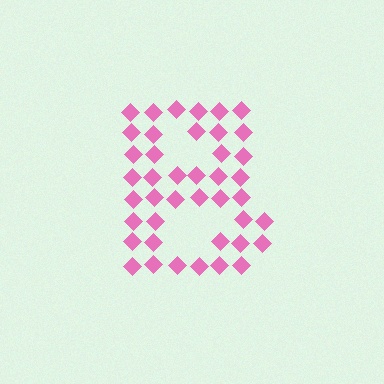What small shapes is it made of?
It is made of small diamonds.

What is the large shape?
The large shape is the letter B.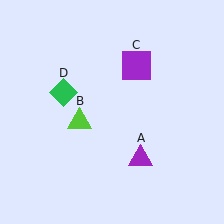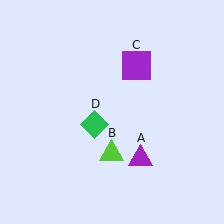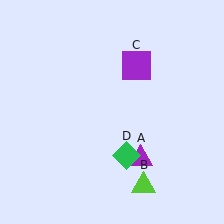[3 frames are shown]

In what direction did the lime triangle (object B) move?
The lime triangle (object B) moved down and to the right.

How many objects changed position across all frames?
2 objects changed position: lime triangle (object B), green diamond (object D).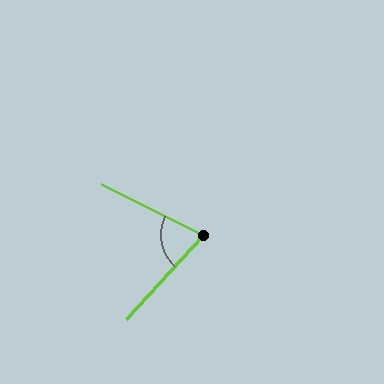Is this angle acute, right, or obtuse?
It is acute.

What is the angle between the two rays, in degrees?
Approximately 74 degrees.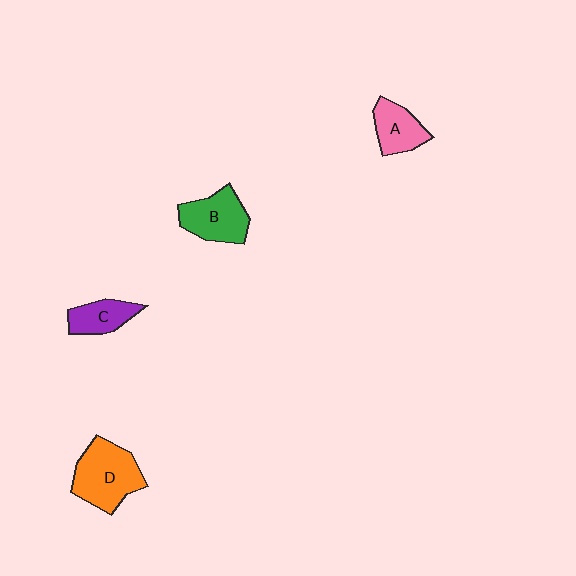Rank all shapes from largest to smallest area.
From largest to smallest: D (orange), B (green), A (pink), C (purple).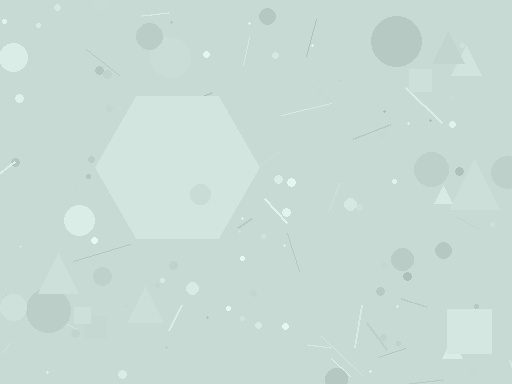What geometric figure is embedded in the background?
A hexagon is embedded in the background.